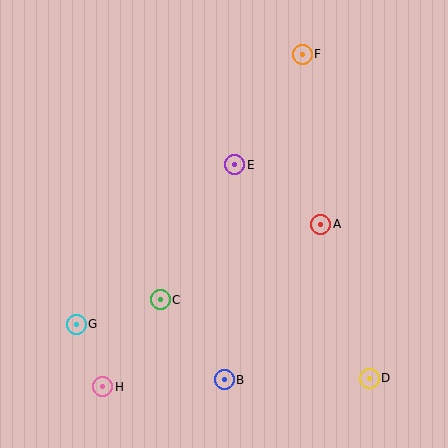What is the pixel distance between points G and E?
The distance between G and E is 225 pixels.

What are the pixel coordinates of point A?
Point A is at (321, 224).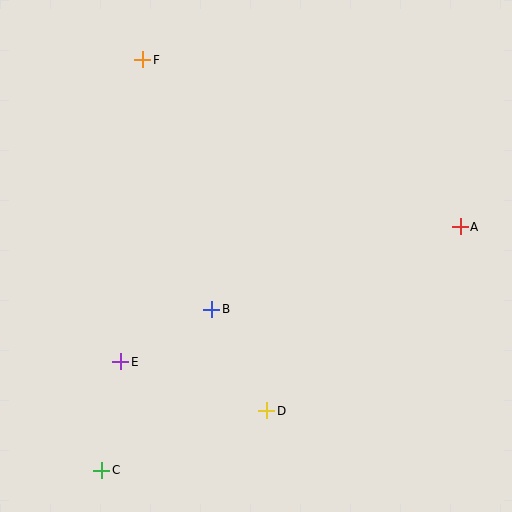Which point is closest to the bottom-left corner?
Point C is closest to the bottom-left corner.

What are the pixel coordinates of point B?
Point B is at (212, 309).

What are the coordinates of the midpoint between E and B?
The midpoint between E and B is at (166, 335).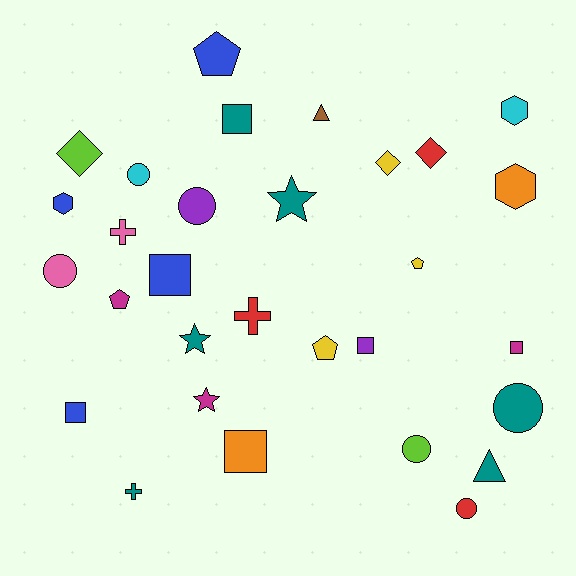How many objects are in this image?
There are 30 objects.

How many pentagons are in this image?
There are 4 pentagons.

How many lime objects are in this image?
There are 2 lime objects.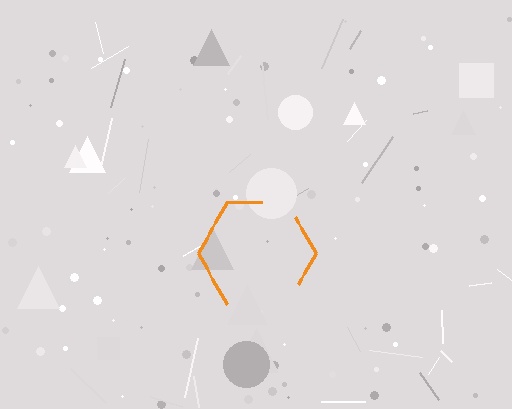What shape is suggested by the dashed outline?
The dashed outline suggests a hexagon.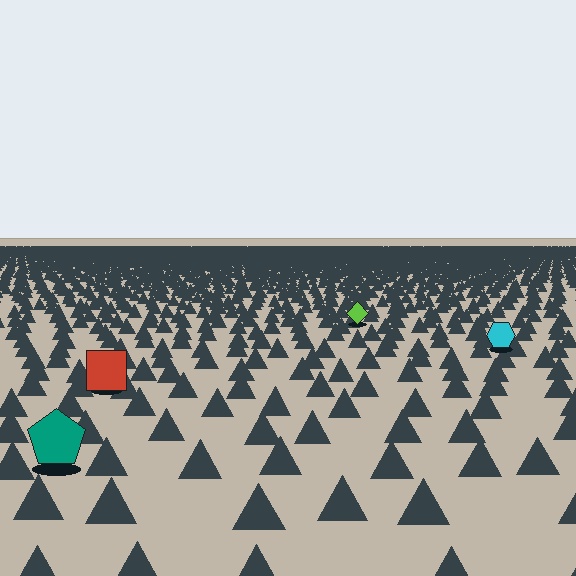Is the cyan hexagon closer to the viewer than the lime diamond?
Yes. The cyan hexagon is closer — you can tell from the texture gradient: the ground texture is coarser near it.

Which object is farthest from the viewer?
The lime diamond is farthest from the viewer. It appears smaller and the ground texture around it is denser.